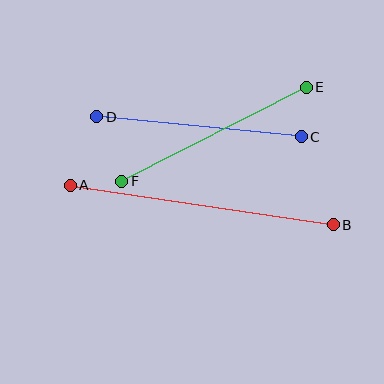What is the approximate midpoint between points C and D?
The midpoint is at approximately (199, 127) pixels.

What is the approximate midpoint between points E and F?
The midpoint is at approximately (214, 134) pixels.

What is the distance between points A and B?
The distance is approximately 266 pixels.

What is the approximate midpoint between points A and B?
The midpoint is at approximately (202, 205) pixels.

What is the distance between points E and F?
The distance is approximately 207 pixels.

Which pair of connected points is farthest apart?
Points A and B are farthest apart.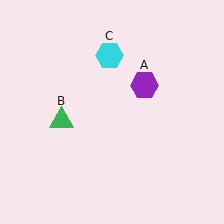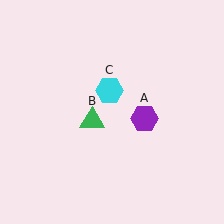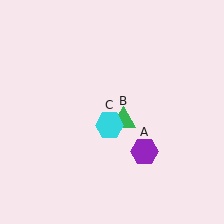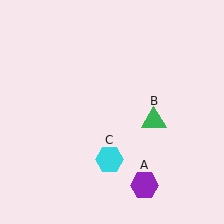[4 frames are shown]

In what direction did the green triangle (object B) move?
The green triangle (object B) moved right.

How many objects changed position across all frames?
3 objects changed position: purple hexagon (object A), green triangle (object B), cyan hexagon (object C).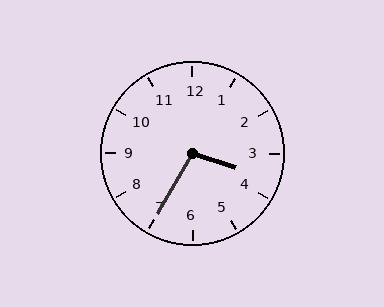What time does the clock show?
3:35.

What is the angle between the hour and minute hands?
Approximately 102 degrees.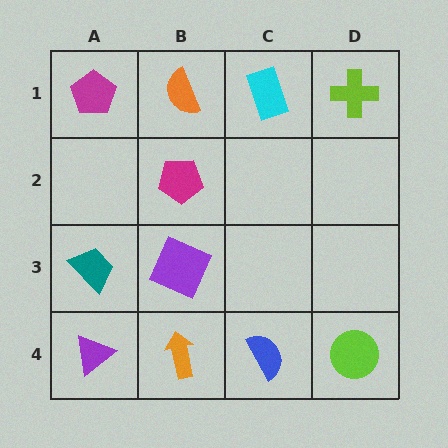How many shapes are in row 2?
1 shape.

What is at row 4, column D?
A lime circle.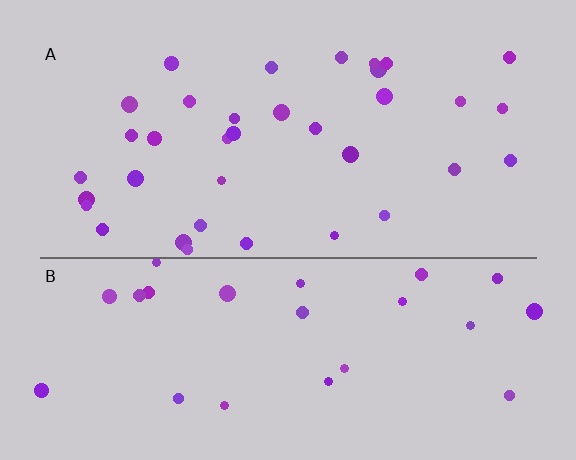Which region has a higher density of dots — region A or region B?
A (the top).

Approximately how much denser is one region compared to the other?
Approximately 1.4× — region A over region B.